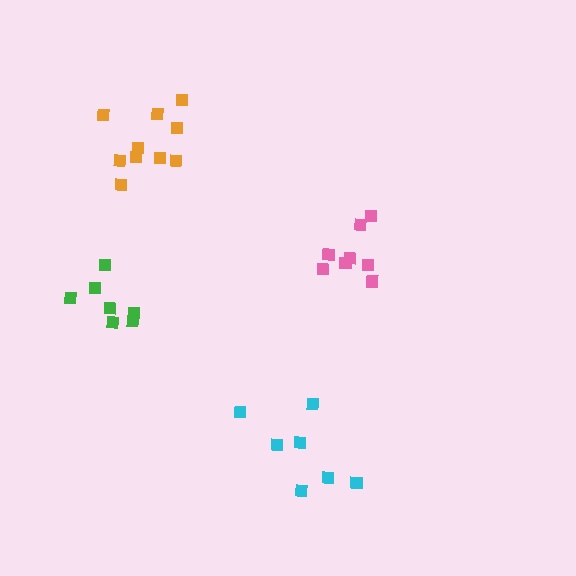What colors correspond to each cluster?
The clusters are colored: green, pink, cyan, orange.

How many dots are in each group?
Group 1: 7 dots, Group 2: 8 dots, Group 3: 7 dots, Group 4: 10 dots (32 total).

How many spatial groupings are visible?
There are 4 spatial groupings.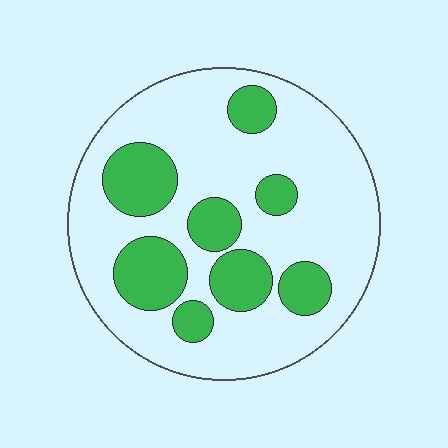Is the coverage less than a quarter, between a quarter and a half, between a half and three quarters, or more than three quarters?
Between a quarter and a half.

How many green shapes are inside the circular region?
8.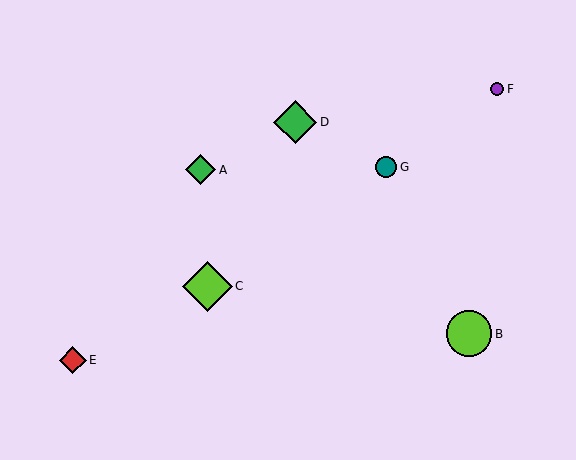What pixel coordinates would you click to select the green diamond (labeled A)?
Click at (201, 170) to select the green diamond A.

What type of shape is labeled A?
Shape A is a green diamond.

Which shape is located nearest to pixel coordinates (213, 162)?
The green diamond (labeled A) at (201, 170) is nearest to that location.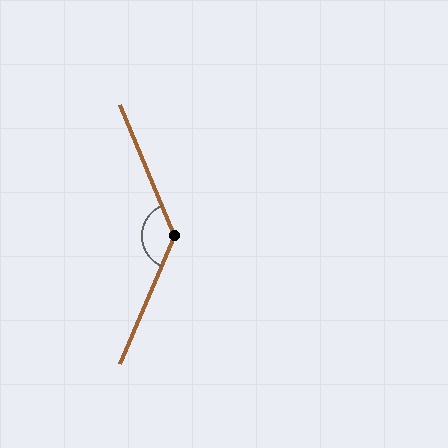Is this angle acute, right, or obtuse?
It is obtuse.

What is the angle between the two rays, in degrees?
Approximately 134 degrees.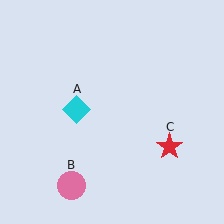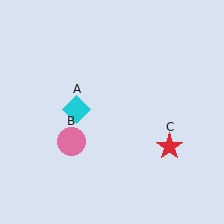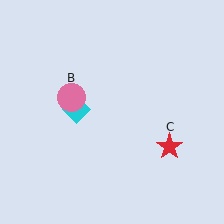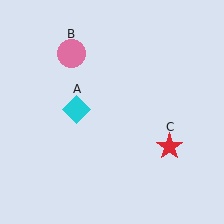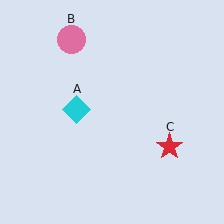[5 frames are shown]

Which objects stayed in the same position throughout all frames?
Cyan diamond (object A) and red star (object C) remained stationary.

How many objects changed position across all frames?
1 object changed position: pink circle (object B).